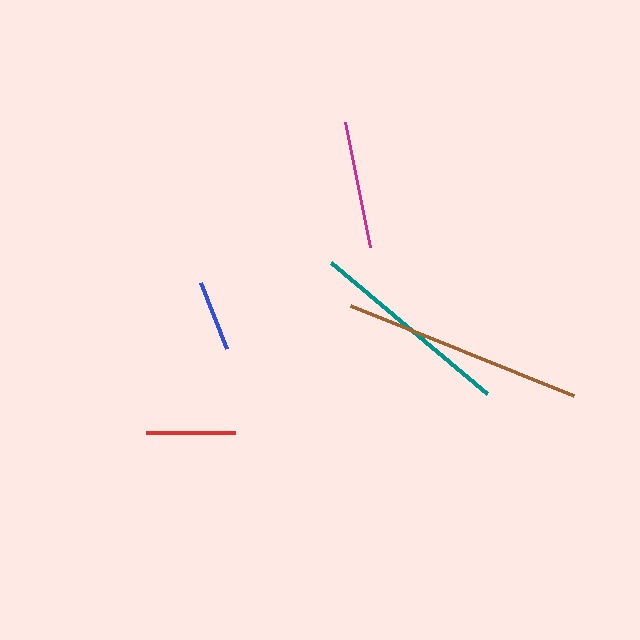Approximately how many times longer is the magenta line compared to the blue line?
The magenta line is approximately 1.8 times the length of the blue line.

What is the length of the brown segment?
The brown segment is approximately 240 pixels long.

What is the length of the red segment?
The red segment is approximately 89 pixels long.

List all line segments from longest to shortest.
From longest to shortest: brown, teal, magenta, red, blue.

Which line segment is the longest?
The brown line is the longest at approximately 240 pixels.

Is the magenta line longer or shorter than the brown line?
The brown line is longer than the magenta line.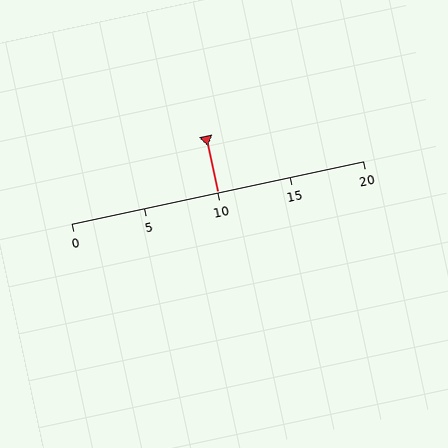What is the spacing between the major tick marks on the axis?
The major ticks are spaced 5 apart.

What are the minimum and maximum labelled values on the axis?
The axis runs from 0 to 20.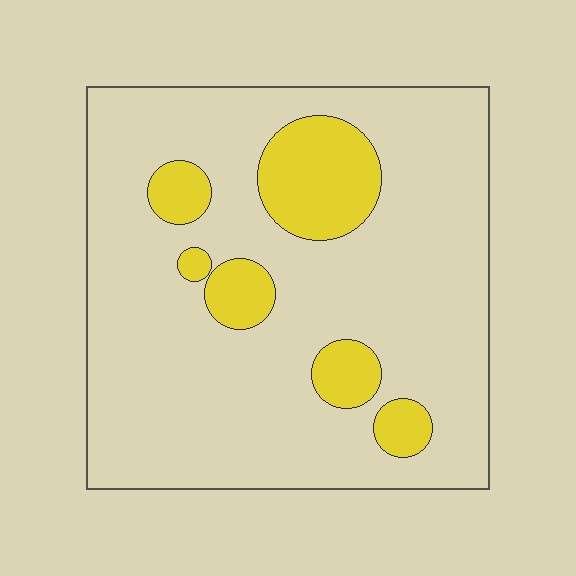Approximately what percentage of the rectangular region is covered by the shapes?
Approximately 15%.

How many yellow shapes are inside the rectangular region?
6.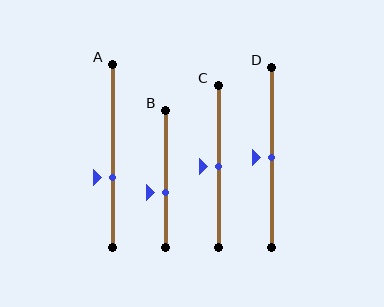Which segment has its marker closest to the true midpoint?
Segment C has its marker closest to the true midpoint.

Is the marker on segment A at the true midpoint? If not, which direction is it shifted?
No, the marker on segment A is shifted downward by about 12% of the segment length.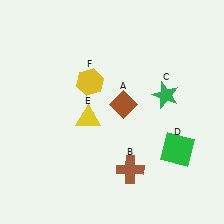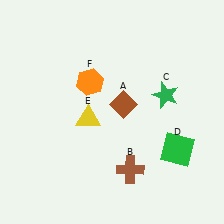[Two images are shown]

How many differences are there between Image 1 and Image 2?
There is 1 difference between the two images.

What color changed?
The hexagon (F) changed from yellow in Image 1 to orange in Image 2.